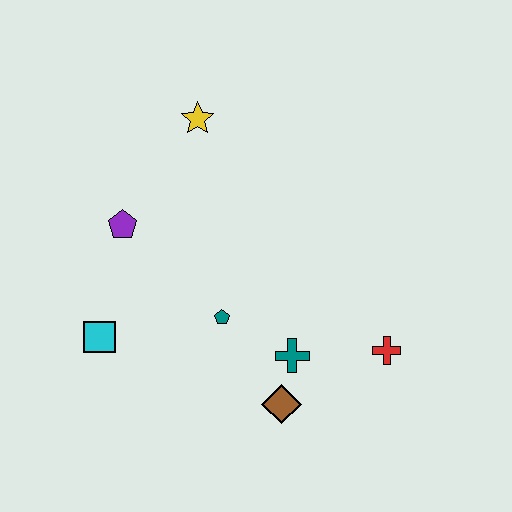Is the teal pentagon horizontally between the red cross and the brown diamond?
No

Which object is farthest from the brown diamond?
The yellow star is farthest from the brown diamond.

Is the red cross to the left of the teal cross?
No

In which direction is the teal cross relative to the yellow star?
The teal cross is below the yellow star.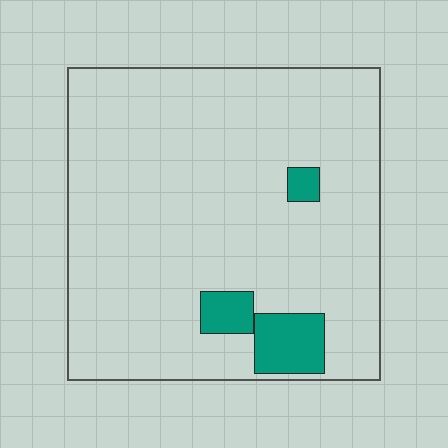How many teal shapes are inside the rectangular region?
3.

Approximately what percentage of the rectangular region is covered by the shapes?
Approximately 10%.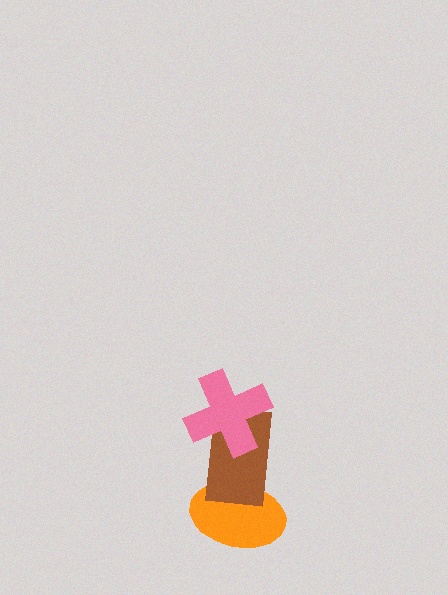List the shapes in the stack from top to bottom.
From top to bottom: the pink cross, the brown rectangle, the orange ellipse.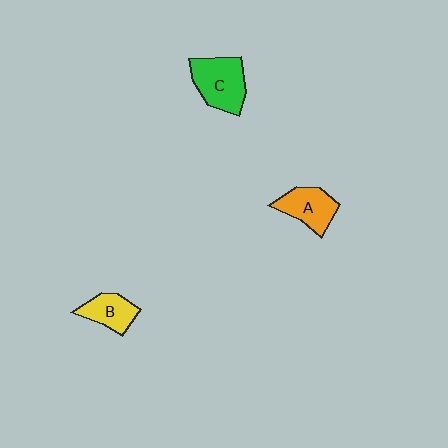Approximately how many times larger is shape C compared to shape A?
Approximately 1.3 times.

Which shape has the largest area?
Shape C (green).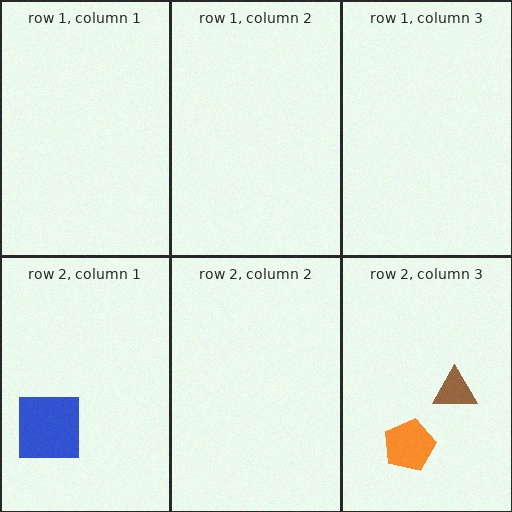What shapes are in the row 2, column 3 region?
The orange pentagon, the brown triangle.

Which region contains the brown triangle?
The row 2, column 3 region.